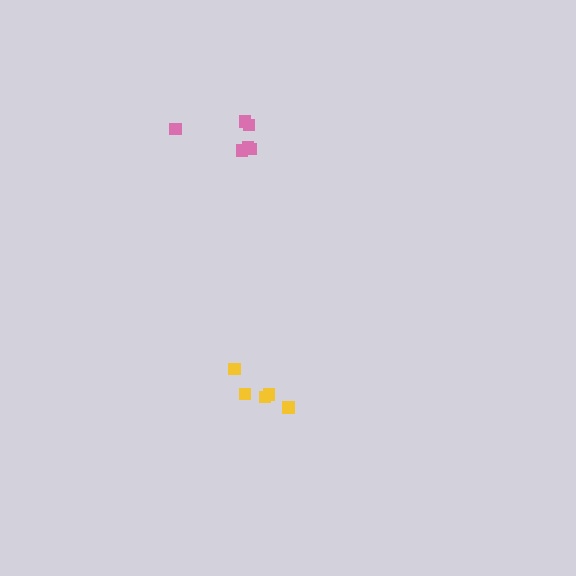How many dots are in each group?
Group 1: 6 dots, Group 2: 5 dots (11 total).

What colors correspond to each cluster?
The clusters are colored: pink, yellow.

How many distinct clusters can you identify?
There are 2 distinct clusters.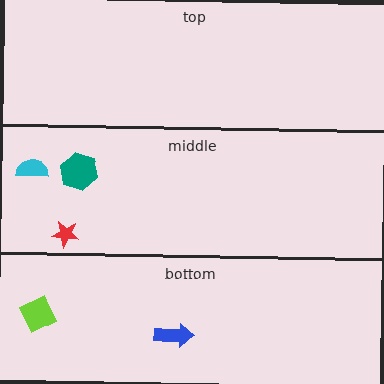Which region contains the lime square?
The bottom region.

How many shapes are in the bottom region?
2.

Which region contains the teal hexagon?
The middle region.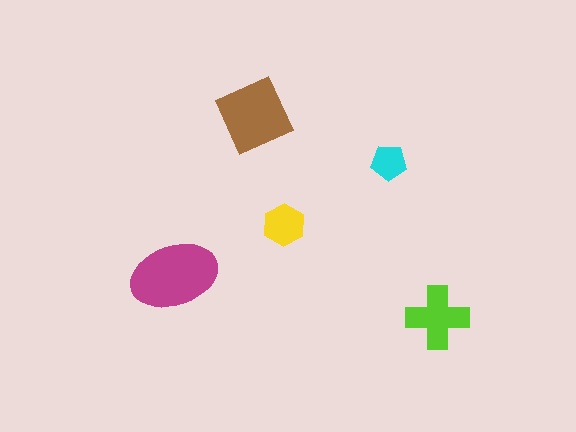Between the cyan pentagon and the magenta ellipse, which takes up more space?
The magenta ellipse.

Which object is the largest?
The magenta ellipse.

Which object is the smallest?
The cyan pentagon.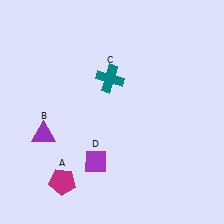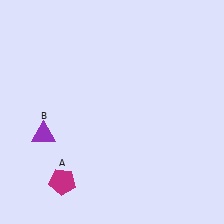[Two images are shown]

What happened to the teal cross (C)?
The teal cross (C) was removed in Image 2. It was in the top-left area of Image 1.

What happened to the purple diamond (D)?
The purple diamond (D) was removed in Image 2. It was in the bottom-left area of Image 1.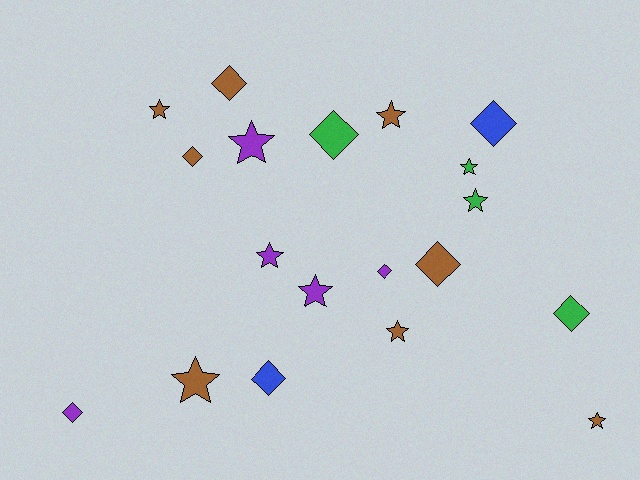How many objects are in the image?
There are 19 objects.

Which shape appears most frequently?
Star, with 10 objects.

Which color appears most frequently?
Brown, with 8 objects.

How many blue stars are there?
There are no blue stars.